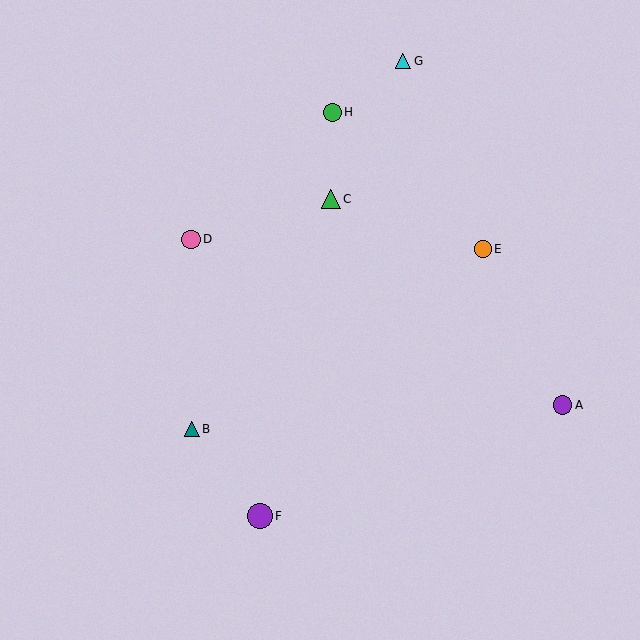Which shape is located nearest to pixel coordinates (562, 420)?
The purple circle (labeled A) at (562, 405) is nearest to that location.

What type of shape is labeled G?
Shape G is a cyan triangle.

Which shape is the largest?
The purple circle (labeled F) is the largest.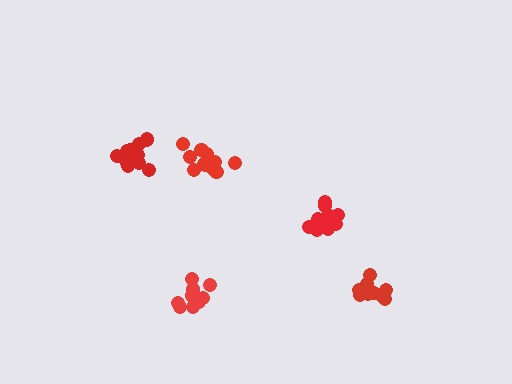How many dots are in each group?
Group 1: 12 dots, Group 2: 12 dots, Group 3: 12 dots, Group 4: 9 dots, Group 5: 11 dots (56 total).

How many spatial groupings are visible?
There are 5 spatial groupings.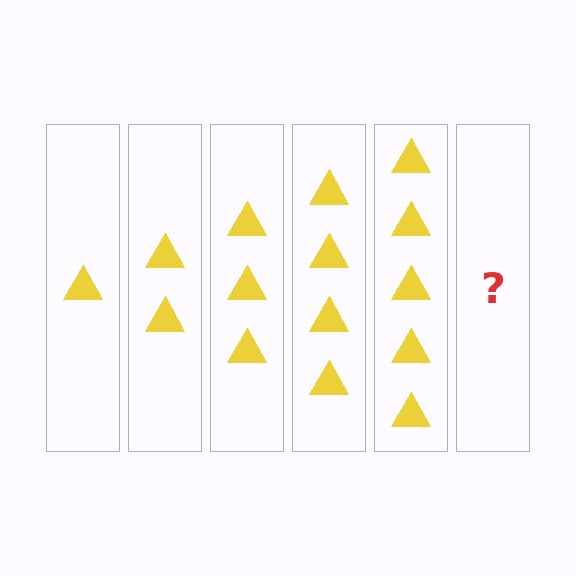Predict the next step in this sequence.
The next step is 6 triangles.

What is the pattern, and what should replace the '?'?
The pattern is that each step adds one more triangle. The '?' should be 6 triangles.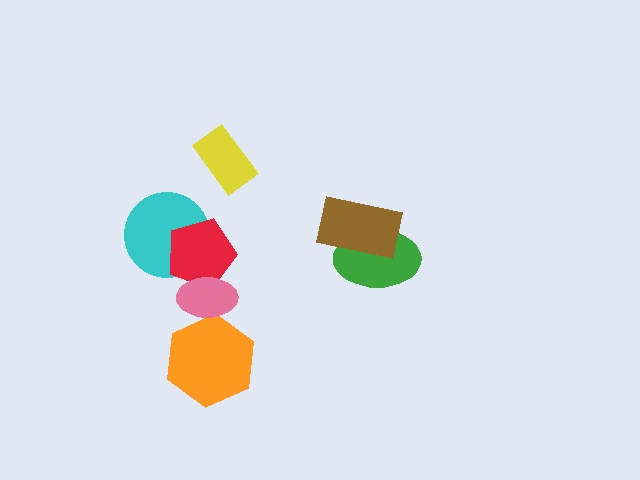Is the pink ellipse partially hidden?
No, no other shape covers it.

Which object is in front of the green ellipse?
The brown rectangle is in front of the green ellipse.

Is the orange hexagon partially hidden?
Yes, it is partially covered by another shape.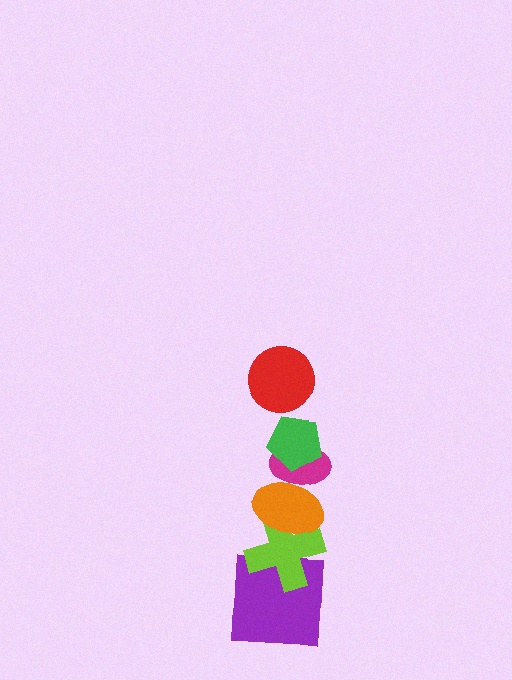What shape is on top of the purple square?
The lime cross is on top of the purple square.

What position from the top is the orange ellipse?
The orange ellipse is 4th from the top.